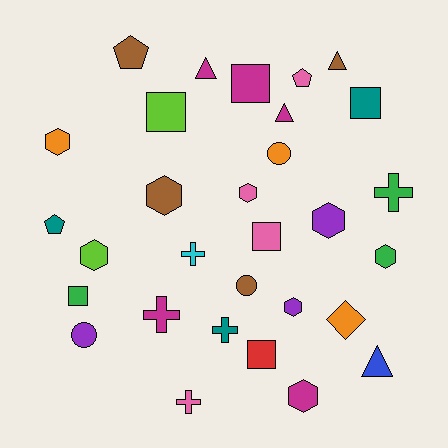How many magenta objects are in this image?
There are 5 magenta objects.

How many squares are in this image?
There are 6 squares.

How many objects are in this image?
There are 30 objects.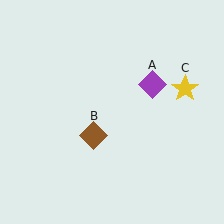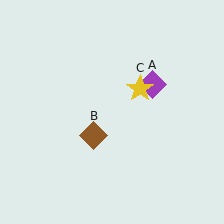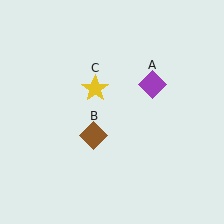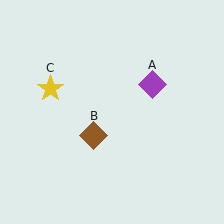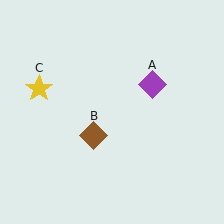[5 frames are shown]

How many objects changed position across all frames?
1 object changed position: yellow star (object C).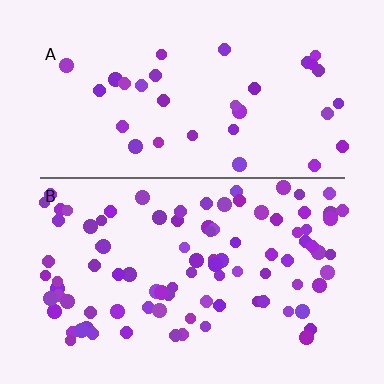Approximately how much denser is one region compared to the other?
Approximately 2.8× — region B over region A.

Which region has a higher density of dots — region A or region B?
B (the bottom).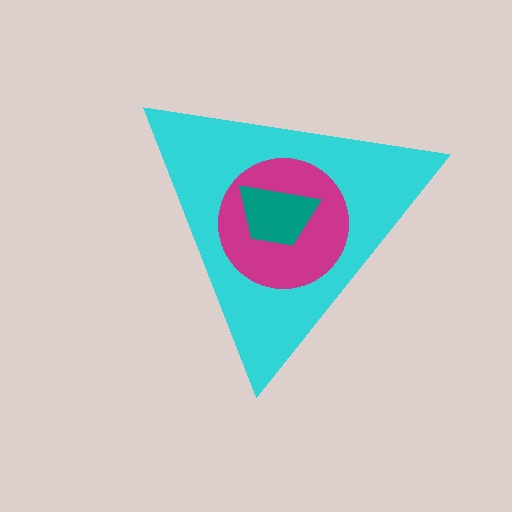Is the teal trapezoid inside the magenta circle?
Yes.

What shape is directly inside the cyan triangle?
The magenta circle.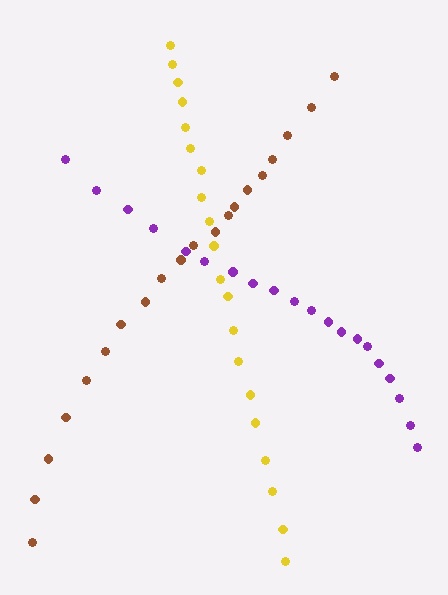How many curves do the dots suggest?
There are 3 distinct paths.